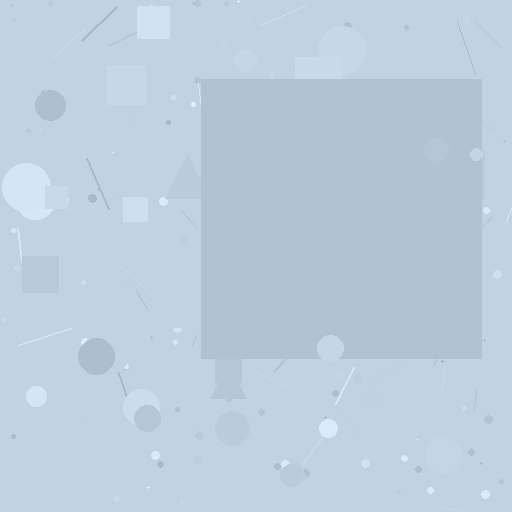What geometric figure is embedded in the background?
A square is embedded in the background.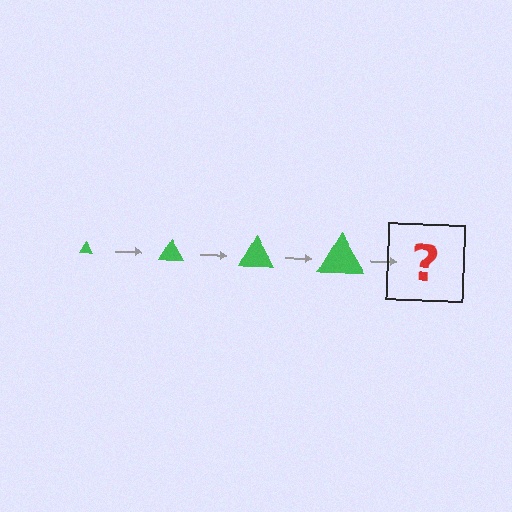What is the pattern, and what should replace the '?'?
The pattern is that the triangle gets progressively larger each step. The '?' should be a green triangle, larger than the previous one.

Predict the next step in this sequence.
The next step is a green triangle, larger than the previous one.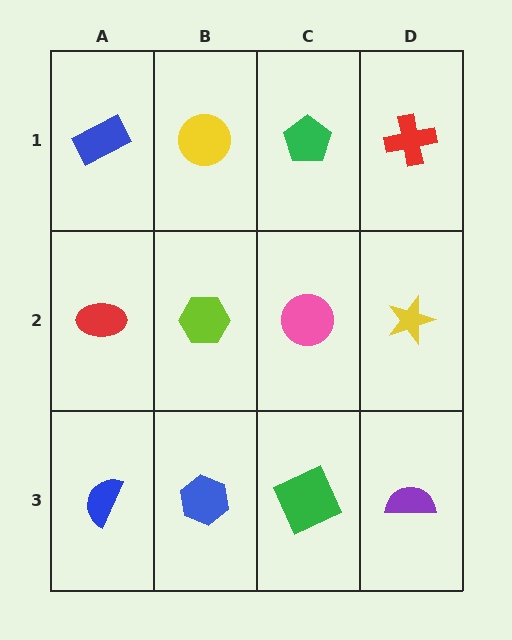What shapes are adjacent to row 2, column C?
A green pentagon (row 1, column C), a green square (row 3, column C), a lime hexagon (row 2, column B), a yellow star (row 2, column D).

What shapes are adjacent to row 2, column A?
A blue rectangle (row 1, column A), a blue semicircle (row 3, column A), a lime hexagon (row 2, column B).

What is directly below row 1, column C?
A pink circle.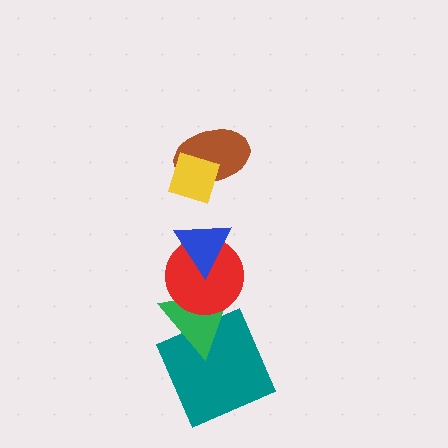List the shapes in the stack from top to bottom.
From top to bottom: the yellow diamond, the brown ellipse, the blue triangle, the red circle, the green triangle, the teal square.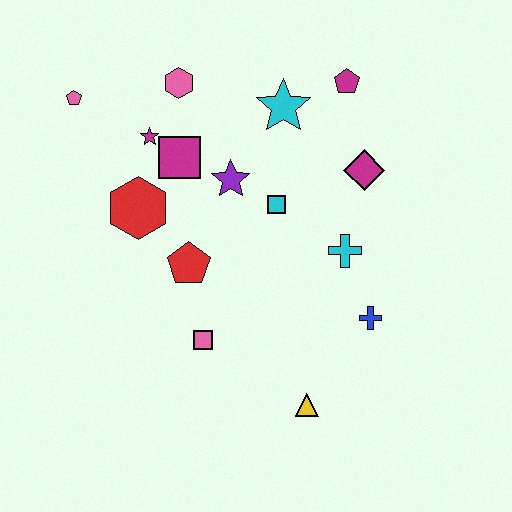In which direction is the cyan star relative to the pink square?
The cyan star is above the pink square.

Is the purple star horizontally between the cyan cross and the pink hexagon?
Yes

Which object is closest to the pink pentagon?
The magenta star is closest to the pink pentagon.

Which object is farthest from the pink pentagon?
The yellow triangle is farthest from the pink pentagon.